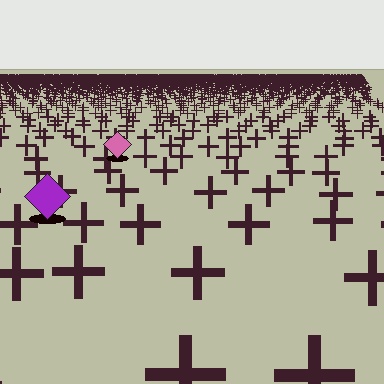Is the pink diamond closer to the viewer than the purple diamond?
No. The purple diamond is closer — you can tell from the texture gradient: the ground texture is coarser near it.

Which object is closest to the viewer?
The purple diamond is closest. The texture marks near it are larger and more spread out.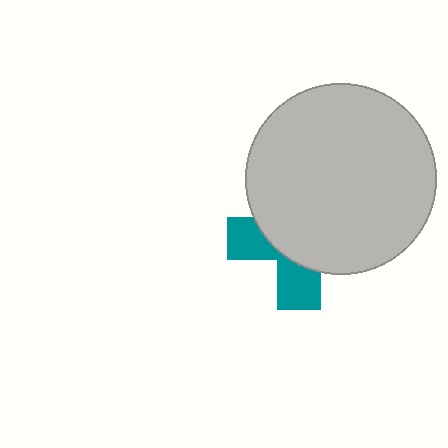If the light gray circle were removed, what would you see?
You would see the complete teal cross.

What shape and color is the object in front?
The object in front is a light gray circle.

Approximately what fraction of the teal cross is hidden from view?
Roughly 65% of the teal cross is hidden behind the light gray circle.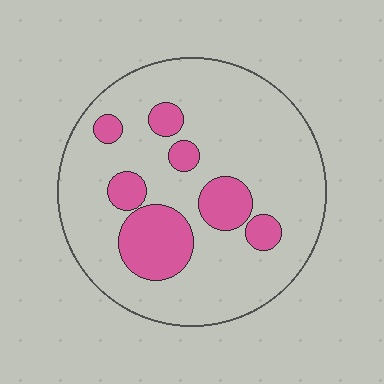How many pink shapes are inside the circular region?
7.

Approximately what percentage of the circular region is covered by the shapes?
Approximately 20%.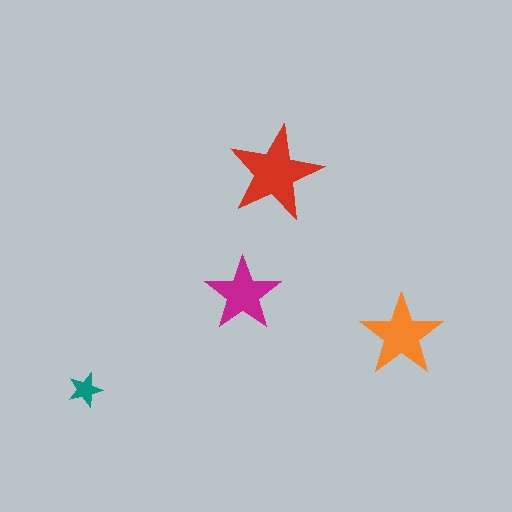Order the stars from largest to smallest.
the red one, the orange one, the magenta one, the teal one.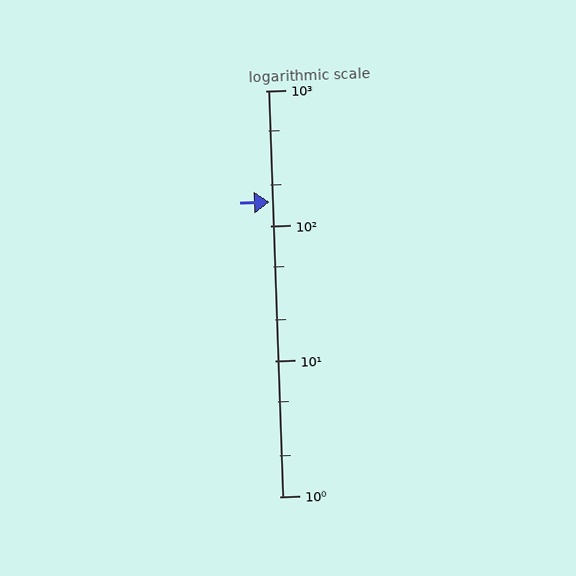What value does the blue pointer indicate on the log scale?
The pointer indicates approximately 150.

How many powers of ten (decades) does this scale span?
The scale spans 3 decades, from 1 to 1000.